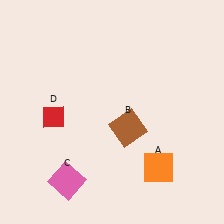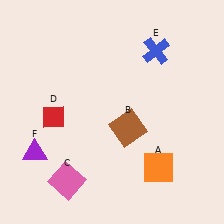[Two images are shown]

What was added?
A blue cross (E), a purple triangle (F) were added in Image 2.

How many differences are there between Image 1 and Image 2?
There are 2 differences between the two images.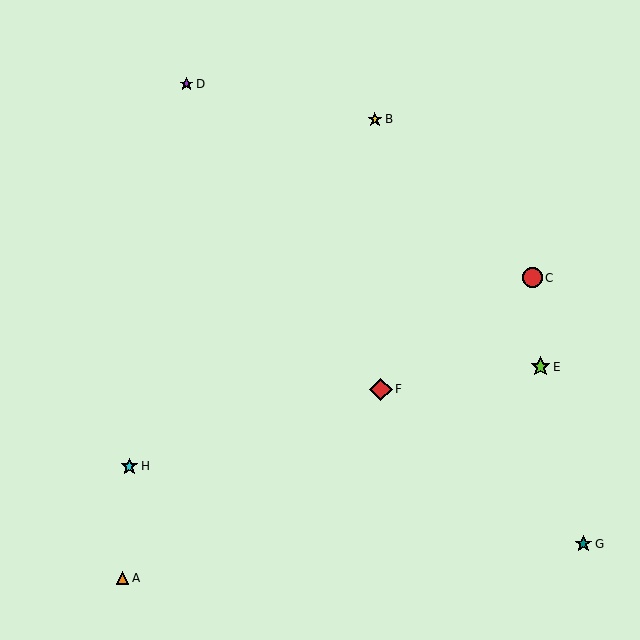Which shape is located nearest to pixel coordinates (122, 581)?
The orange triangle (labeled A) at (122, 578) is nearest to that location.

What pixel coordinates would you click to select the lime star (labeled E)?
Click at (541, 367) to select the lime star E.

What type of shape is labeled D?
Shape D is a purple star.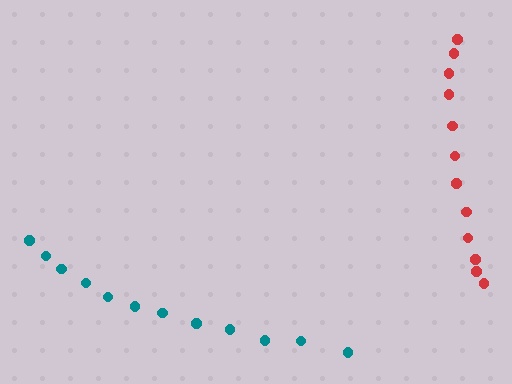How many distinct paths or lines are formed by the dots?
There are 2 distinct paths.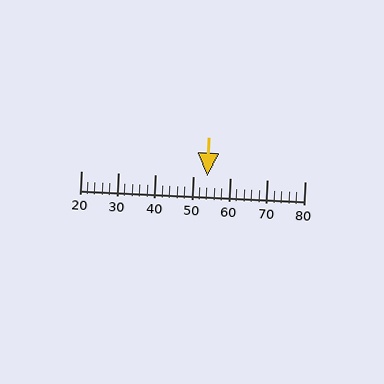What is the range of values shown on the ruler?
The ruler shows values from 20 to 80.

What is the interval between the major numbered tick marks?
The major tick marks are spaced 10 units apart.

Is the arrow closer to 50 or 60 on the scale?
The arrow is closer to 50.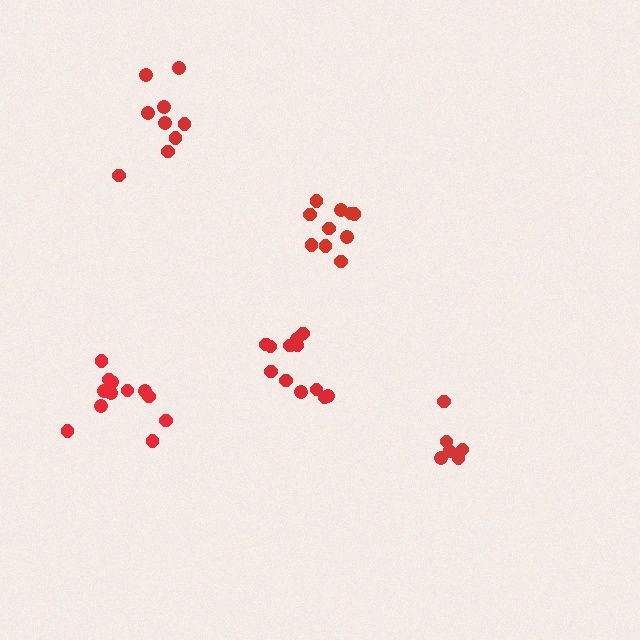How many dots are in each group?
Group 1: 6 dots, Group 2: 12 dots, Group 3: 10 dots, Group 4: 12 dots, Group 5: 9 dots (49 total).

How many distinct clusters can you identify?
There are 5 distinct clusters.